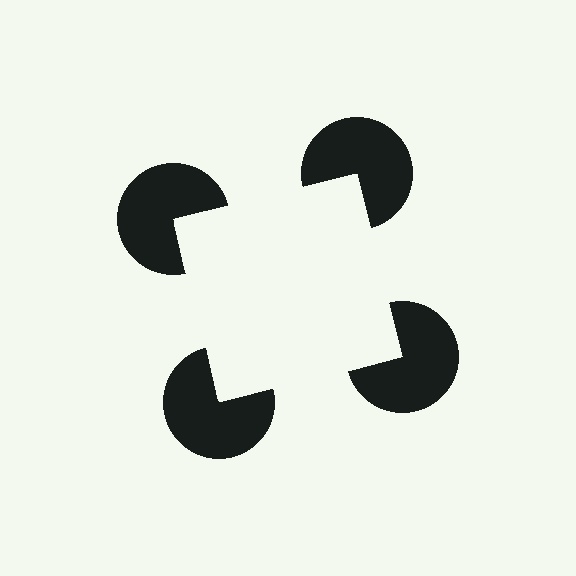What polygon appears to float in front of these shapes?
An illusory square — its edges are inferred from the aligned wedge cuts in the pac-man discs, not physically drawn.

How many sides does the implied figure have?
4 sides.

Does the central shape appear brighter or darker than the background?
It typically appears slightly brighter than the background, even though no actual brightness change is drawn.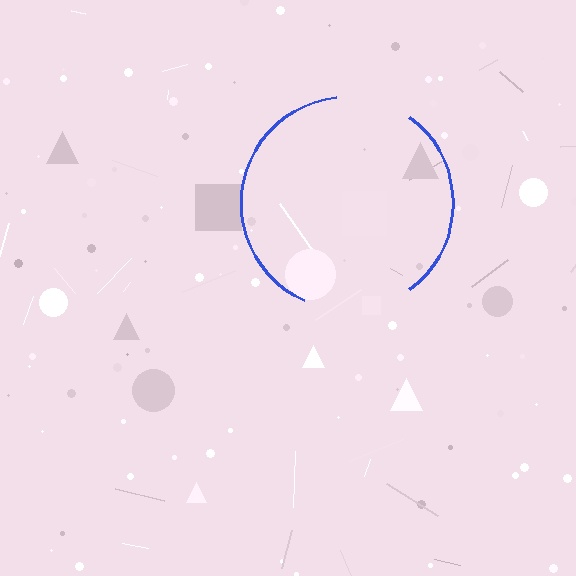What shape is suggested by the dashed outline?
The dashed outline suggests a circle.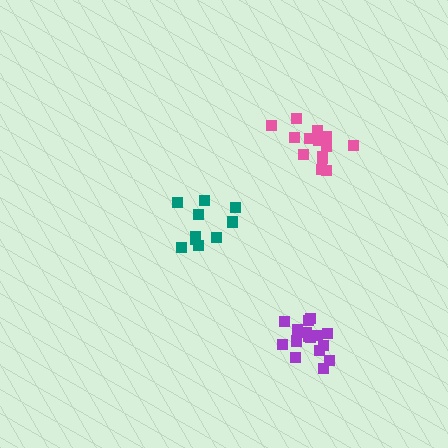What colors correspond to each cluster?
The clusters are colored: teal, pink, purple.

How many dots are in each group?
Group 1: 10 dots, Group 2: 14 dots, Group 3: 16 dots (40 total).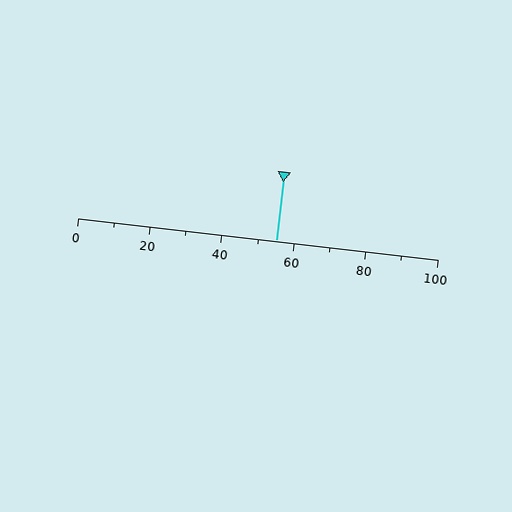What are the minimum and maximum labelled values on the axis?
The axis runs from 0 to 100.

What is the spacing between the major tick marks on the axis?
The major ticks are spaced 20 apart.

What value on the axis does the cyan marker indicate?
The marker indicates approximately 55.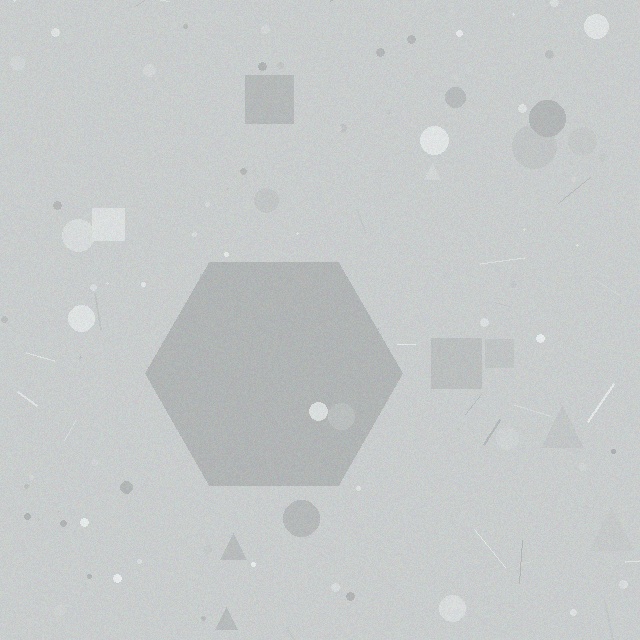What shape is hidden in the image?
A hexagon is hidden in the image.